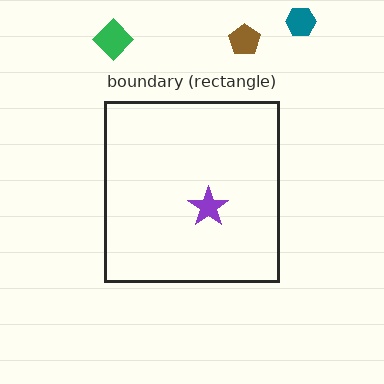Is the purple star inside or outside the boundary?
Inside.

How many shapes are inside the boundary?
1 inside, 3 outside.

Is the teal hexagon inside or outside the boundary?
Outside.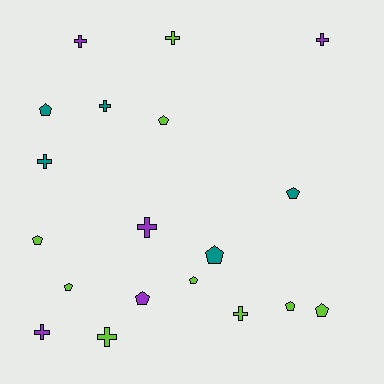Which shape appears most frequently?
Pentagon, with 10 objects.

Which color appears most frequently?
Lime, with 9 objects.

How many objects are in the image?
There are 19 objects.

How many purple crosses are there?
There are 4 purple crosses.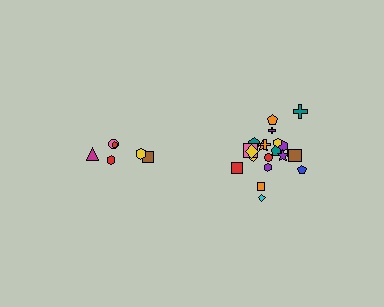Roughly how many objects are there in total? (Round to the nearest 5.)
Roughly 30 objects in total.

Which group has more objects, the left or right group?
The right group.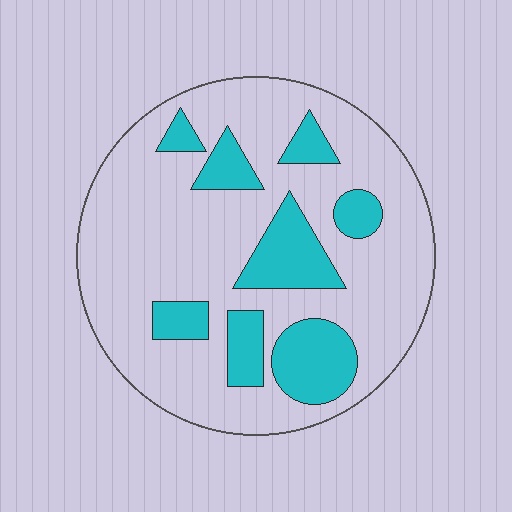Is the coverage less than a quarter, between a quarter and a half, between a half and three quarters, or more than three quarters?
Less than a quarter.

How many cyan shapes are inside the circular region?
8.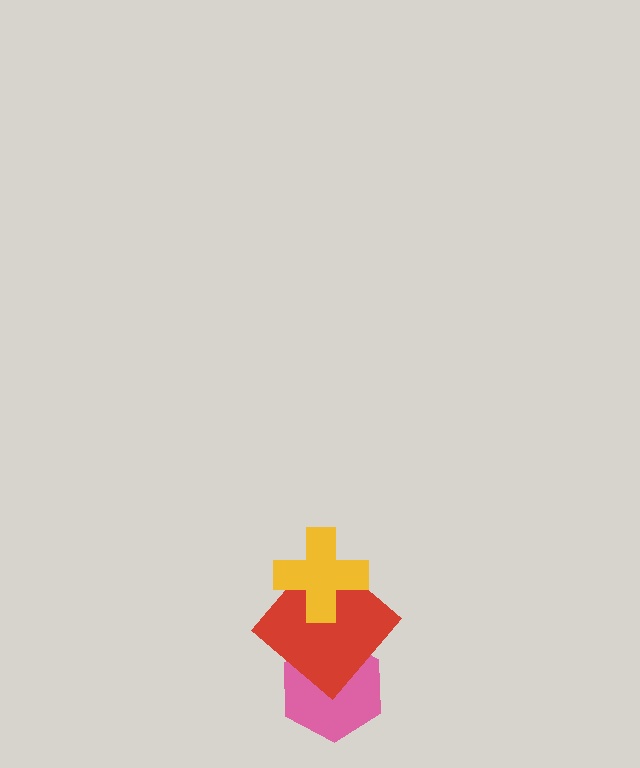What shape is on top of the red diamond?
The yellow cross is on top of the red diamond.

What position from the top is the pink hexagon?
The pink hexagon is 3rd from the top.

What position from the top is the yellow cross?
The yellow cross is 1st from the top.